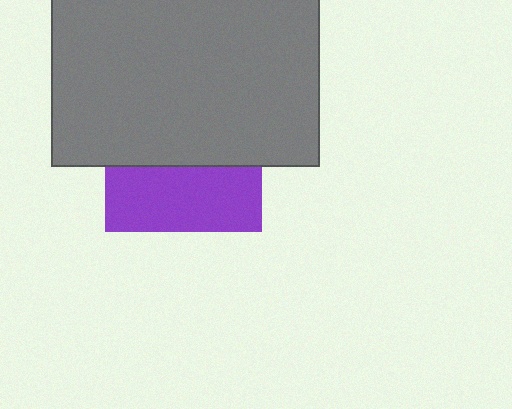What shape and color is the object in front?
The object in front is a gray rectangle.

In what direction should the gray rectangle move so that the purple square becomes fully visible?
The gray rectangle should move up. That is the shortest direction to clear the overlap and leave the purple square fully visible.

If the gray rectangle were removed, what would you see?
You would see the complete purple square.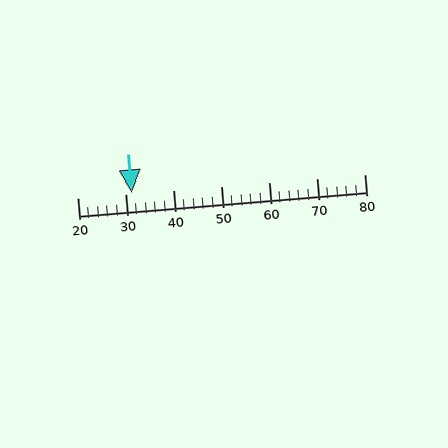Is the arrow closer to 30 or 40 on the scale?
The arrow is closer to 30.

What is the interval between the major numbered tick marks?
The major tick marks are spaced 10 units apart.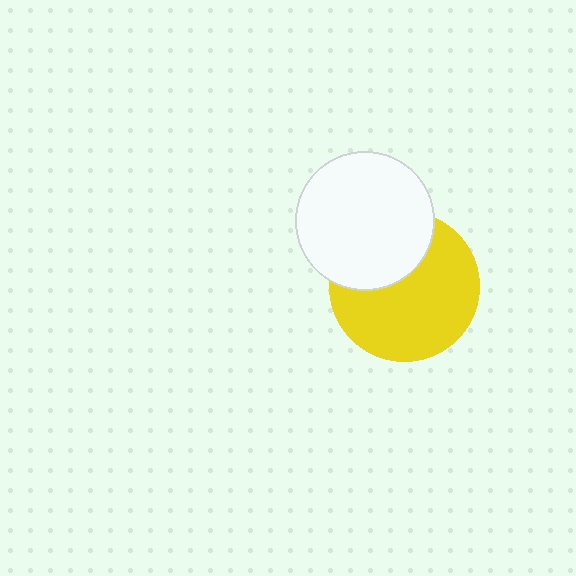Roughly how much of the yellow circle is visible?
Most of it is visible (roughly 66%).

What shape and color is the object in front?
The object in front is a white circle.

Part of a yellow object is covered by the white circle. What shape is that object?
It is a circle.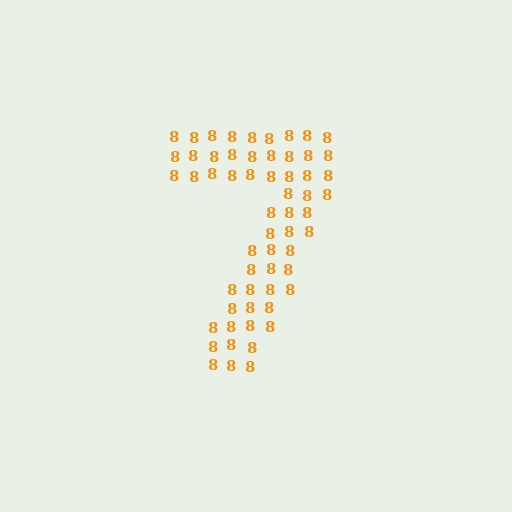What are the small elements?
The small elements are digit 8's.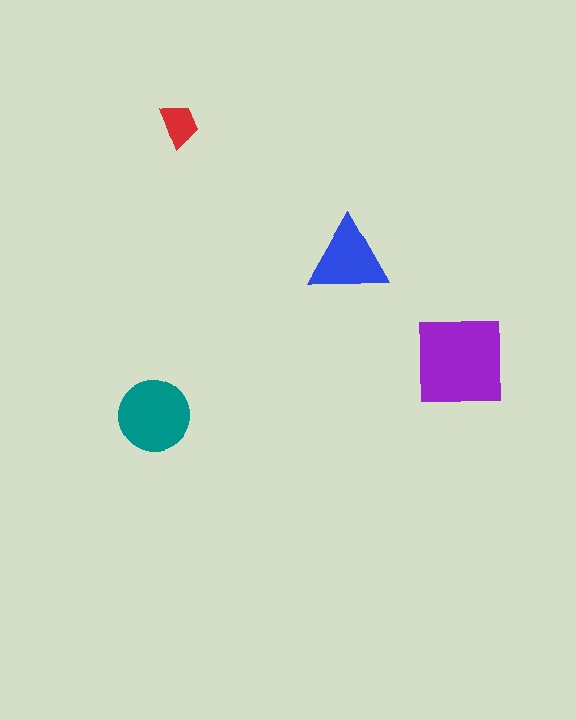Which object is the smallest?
The red trapezoid.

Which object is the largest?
The purple square.